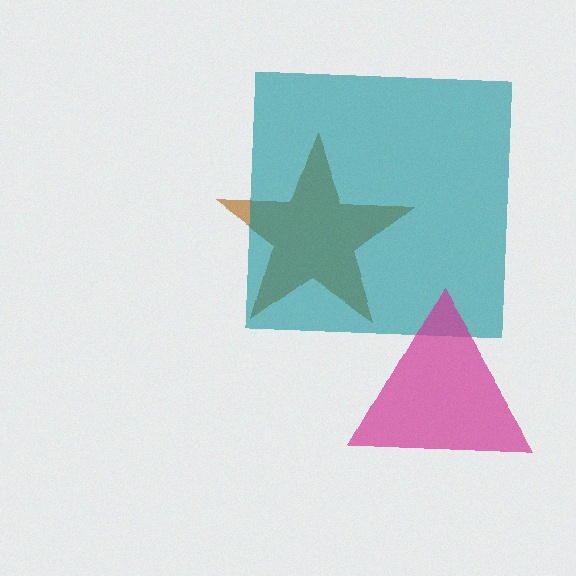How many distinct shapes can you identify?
There are 3 distinct shapes: a brown star, a teal square, a magenta triangle.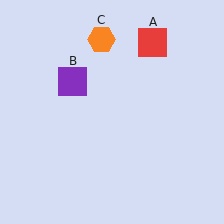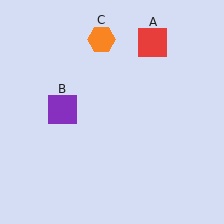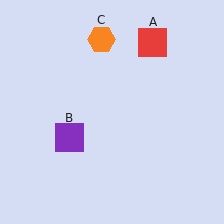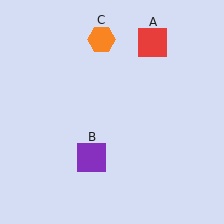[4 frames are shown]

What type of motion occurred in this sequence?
The purple square (object B) rotated counterclockwise around the center of the scene.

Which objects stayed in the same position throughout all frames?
Red square (object A) and orange hexagon (object C) remained stationary.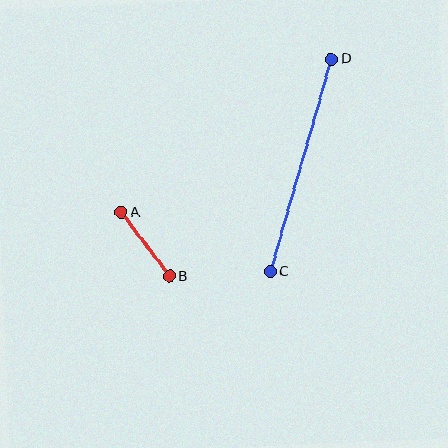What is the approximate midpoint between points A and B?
The midpoint is at approximately (145, 244) pixels.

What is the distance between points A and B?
The distance is approximately 80 pixels.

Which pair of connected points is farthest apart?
Points C and D are farthest apart.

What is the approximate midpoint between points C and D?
The midpoint is at approximately (301, 165) pixels.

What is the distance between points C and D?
The distance is approximately 221 pixels.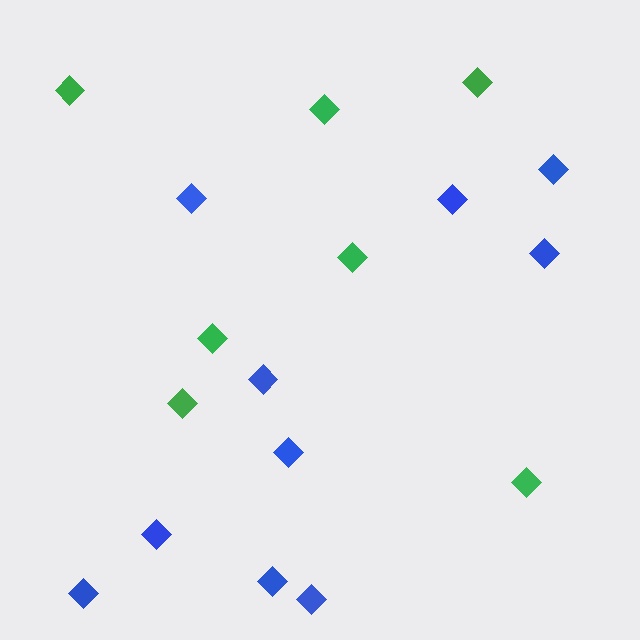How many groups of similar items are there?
There are 2 groups: one group of blue diamonds (10) and one group of green diamonds (7).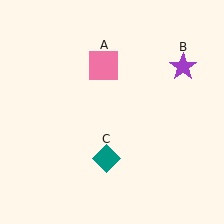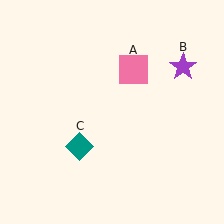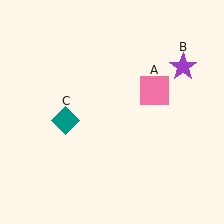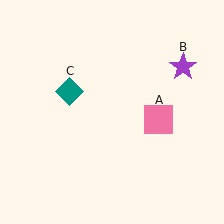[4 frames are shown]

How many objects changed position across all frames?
2 objects changed position: pink square (object A), teal diamond (object C).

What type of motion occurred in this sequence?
The pink square (object A), teal diamond (object C) rotated clockwise around the center of the scene.